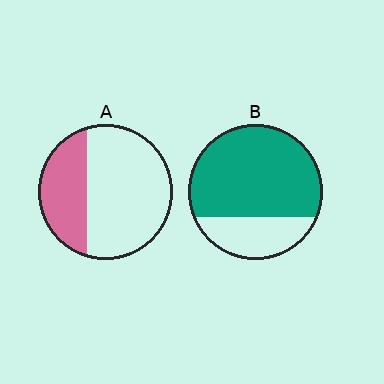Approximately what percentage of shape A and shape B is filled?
A is approximately 35% and B is approximately 75%.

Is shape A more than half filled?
No.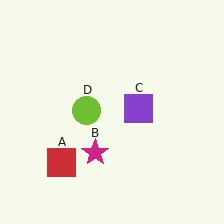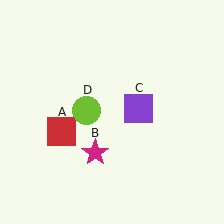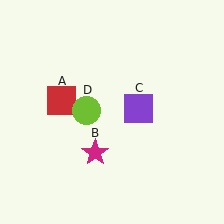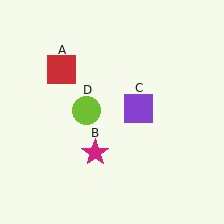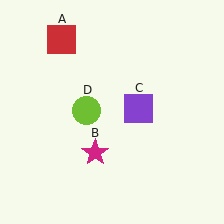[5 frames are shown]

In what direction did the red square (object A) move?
The red square (object A) moved up.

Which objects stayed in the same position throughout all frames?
Magenta star (object B) and purple square (object C) and lime circle (object D) remained stationary.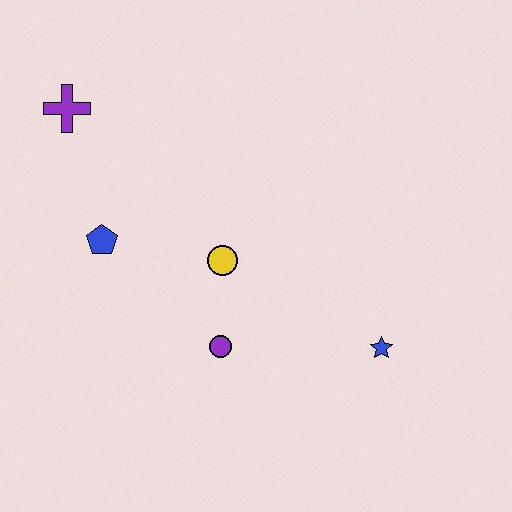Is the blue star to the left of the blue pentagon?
No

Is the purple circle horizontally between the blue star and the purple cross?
Yes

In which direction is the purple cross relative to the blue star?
The purple cross is to the left of the blue star.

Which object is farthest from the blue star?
The purple cross is farthest from the blue star.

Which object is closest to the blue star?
The purple circle is closest to the blue star.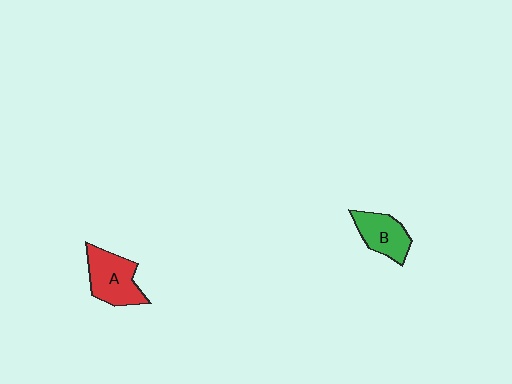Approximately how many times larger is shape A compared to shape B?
Approximately 1.3 times.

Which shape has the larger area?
Shape A (red).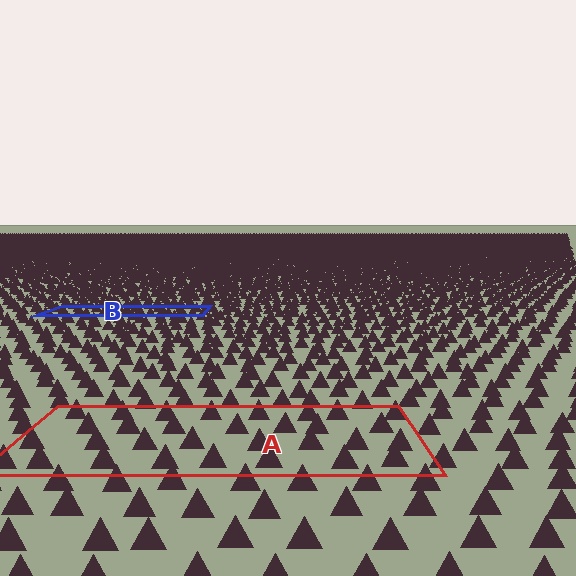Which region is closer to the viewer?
Region A is closer. The texture elements there are larger and more spread out.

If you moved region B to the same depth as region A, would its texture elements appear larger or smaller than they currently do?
They would appear larger. At a closer depth, the same texture elements are projected at a bigger on-screen size.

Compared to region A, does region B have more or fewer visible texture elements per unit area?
Region B has more texture elements per unit area — they are packed more densely because it is farther away.